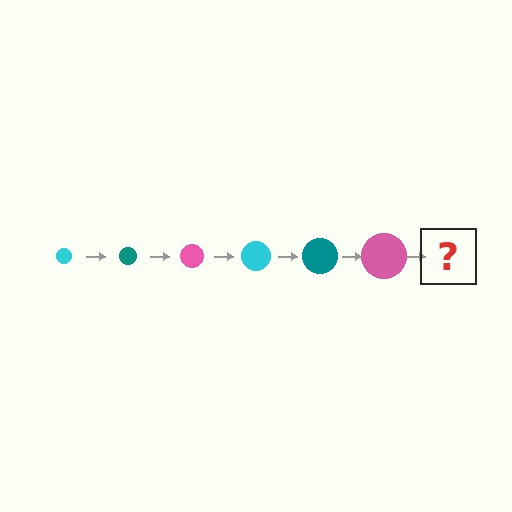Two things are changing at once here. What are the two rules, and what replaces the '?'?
The two rules are that the circle grows larger each step and the color cycles through cyan, teal, and pink. The '?' should be a cyan circle, larger than the previous one.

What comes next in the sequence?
The next element should be a cyan circle, larger than the previous one.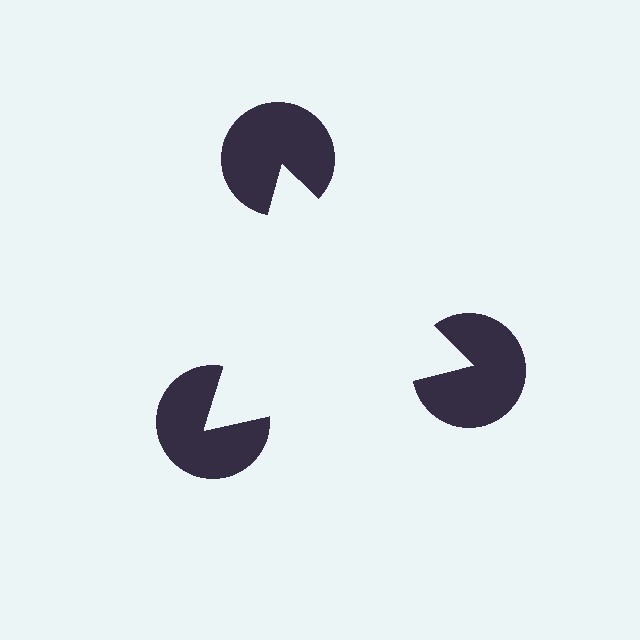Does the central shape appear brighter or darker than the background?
It typically appears slightly brighter than the background, even though no actual brightness change is drawn.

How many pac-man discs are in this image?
There are 3 — one at each vertex of the illusory triangle.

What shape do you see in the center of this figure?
An illusory triangle — its edges are inferred from the aligned wedge cuts in the pac-man discs, not physically drawn.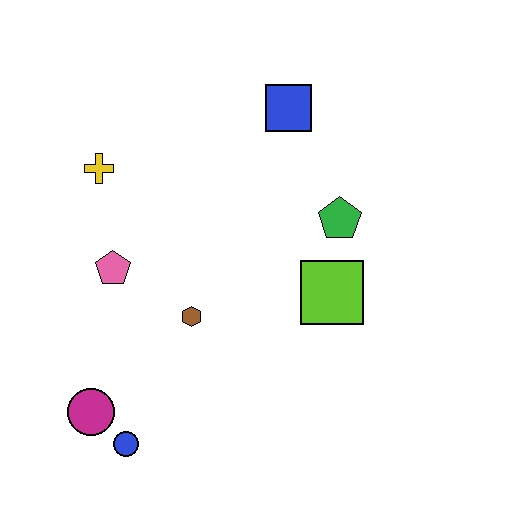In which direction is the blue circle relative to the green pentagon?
The blue circle is below the green pentagon.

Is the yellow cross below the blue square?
Yes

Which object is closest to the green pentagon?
The lime square is closest to the green pentagon.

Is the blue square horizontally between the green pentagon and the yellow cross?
Yes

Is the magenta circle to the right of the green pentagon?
No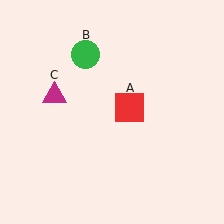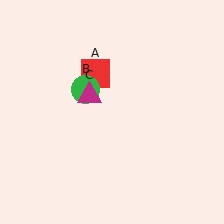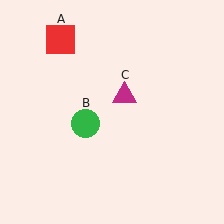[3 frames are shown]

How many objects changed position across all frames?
3 objects changed position: red square (object A), green circle (object B), magenta triangle (object C).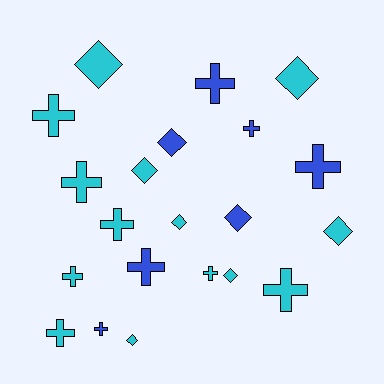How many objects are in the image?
There are 21 objects.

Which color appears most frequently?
Cyan, with 14 objects.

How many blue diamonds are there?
There are 2 blue diamonds.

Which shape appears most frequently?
Cross, with 12 objects.